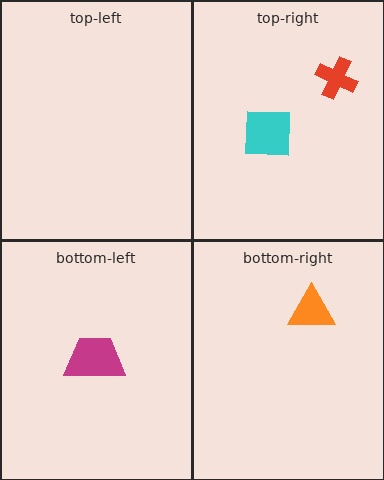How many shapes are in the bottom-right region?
1.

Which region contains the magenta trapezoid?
The bottom-left region.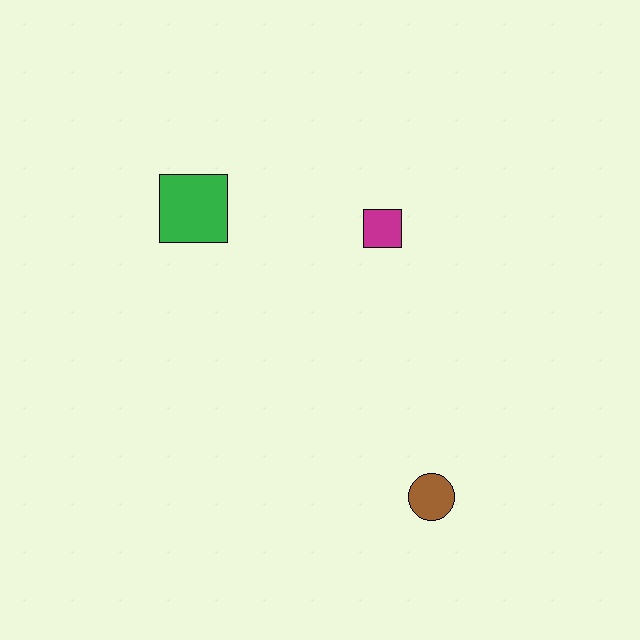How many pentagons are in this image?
There are no pentagons.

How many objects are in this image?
There are 3 objects.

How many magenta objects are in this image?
There is 1 magenta object.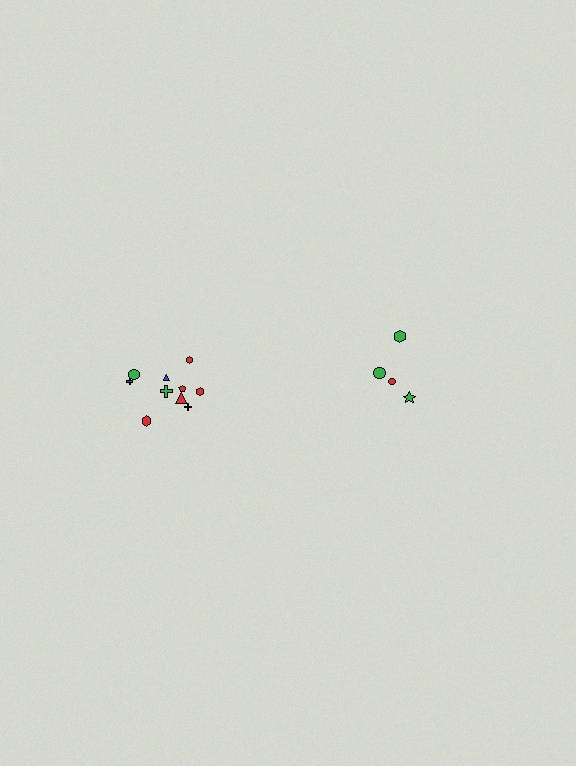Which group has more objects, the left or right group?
The left group.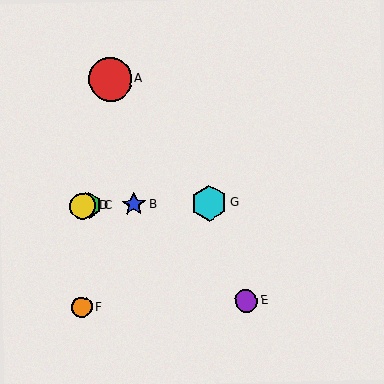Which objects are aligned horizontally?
Objects B, C, D, G are aligned horizontally.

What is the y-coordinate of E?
Object E is at y≈301.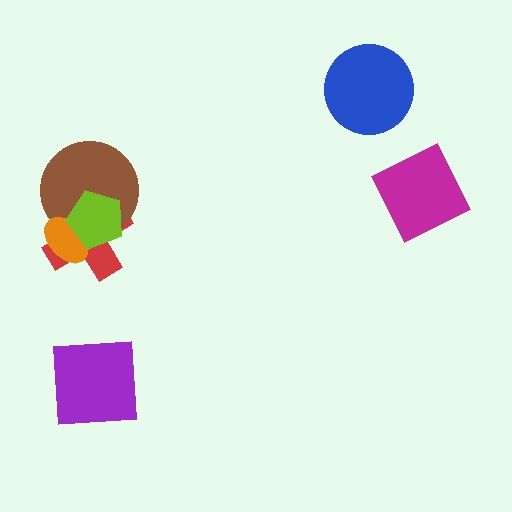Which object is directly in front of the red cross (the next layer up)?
The brown circle is directly in front of the red cross.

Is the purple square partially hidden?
No, no other shape covers it.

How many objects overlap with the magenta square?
0 objects overlap with the magenta square.